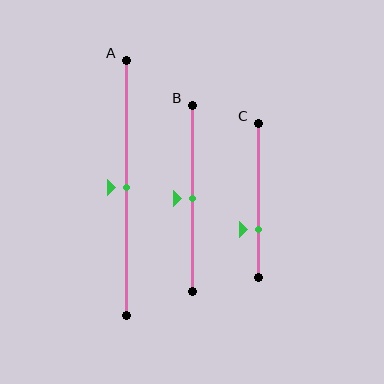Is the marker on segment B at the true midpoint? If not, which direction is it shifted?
Yes, the marker on segment B is at the true midpoint.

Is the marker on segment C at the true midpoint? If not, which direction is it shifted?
No, the marker on segment C is shifted downward by about 19% of the segment length.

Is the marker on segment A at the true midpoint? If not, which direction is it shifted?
Yes, the marker on segment A is at the true midpoint.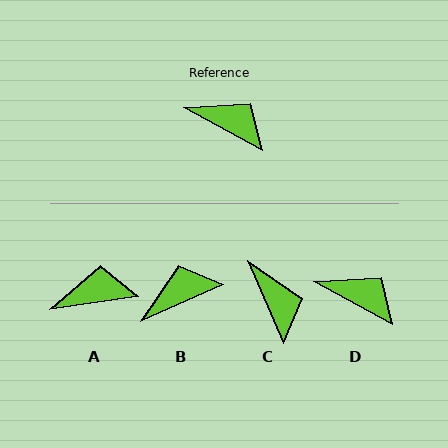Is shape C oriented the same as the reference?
No, it is off by about 38 degrees.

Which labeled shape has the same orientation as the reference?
D.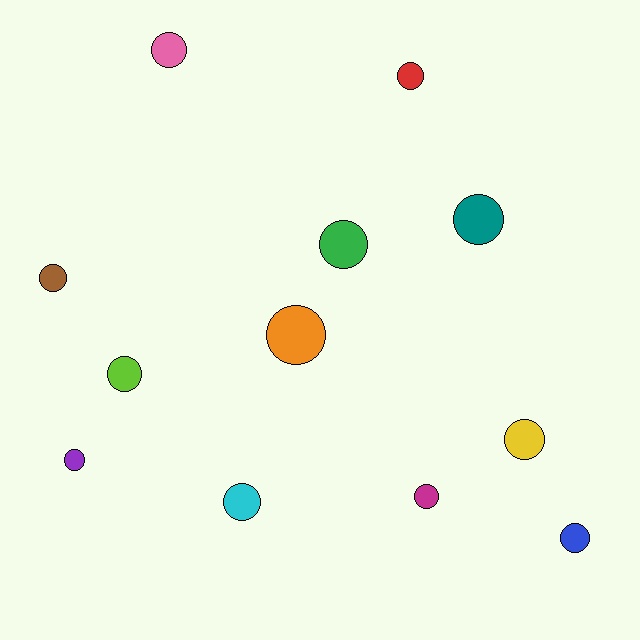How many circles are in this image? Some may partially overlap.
There are 12 circles.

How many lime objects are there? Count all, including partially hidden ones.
There is 1 lime object.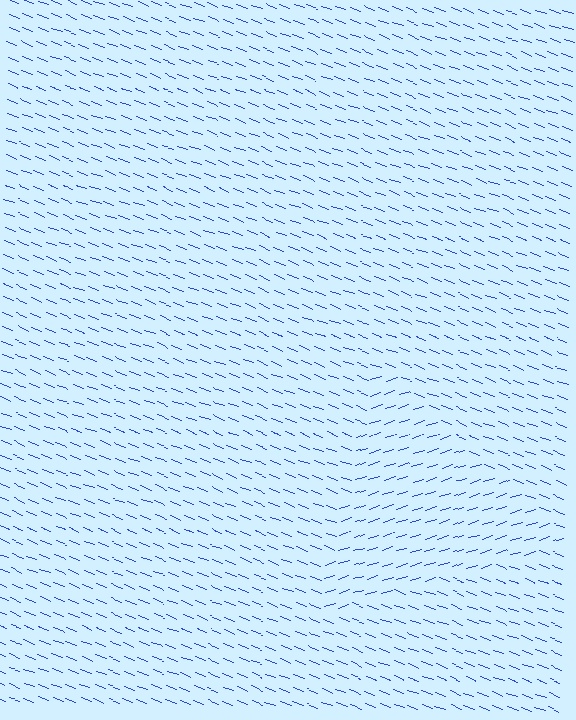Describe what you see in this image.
The image is filled with small blue line segments. A triangle region in the image has lines oriented differently from the surrounding lines, creating a visible texture boundary.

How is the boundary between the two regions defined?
The boundary is defined purely by a change in line orientation (approximately 39 degrees difference). All lines are the same color and thickness.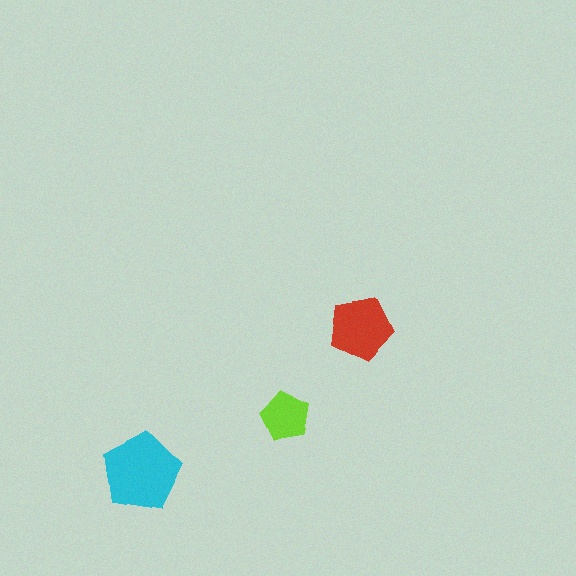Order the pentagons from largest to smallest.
the cyan one, the red one, the lime one.